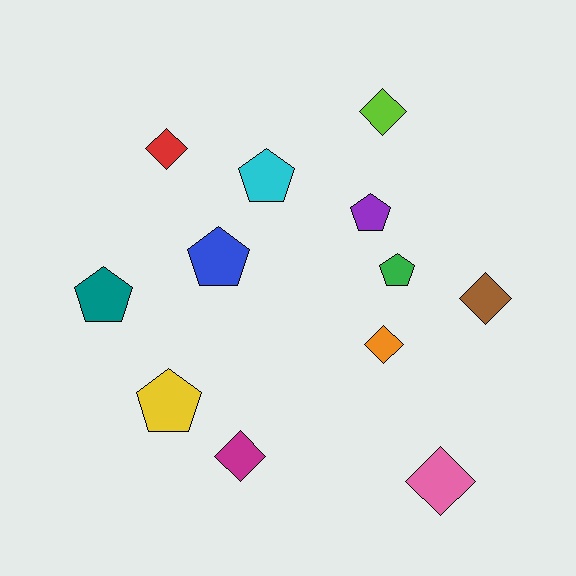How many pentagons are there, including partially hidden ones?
There are 6 pentagons.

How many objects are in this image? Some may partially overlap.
There are 12 objects.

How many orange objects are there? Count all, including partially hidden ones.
There is 1 orange object.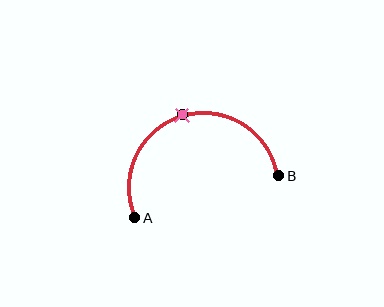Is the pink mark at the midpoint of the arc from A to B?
Yes. The pink mark lies on the arc at equal arc-length from both A and B — it is the arc midpoint.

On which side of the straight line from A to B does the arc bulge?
The arc bulges above the straight line connecting A and B.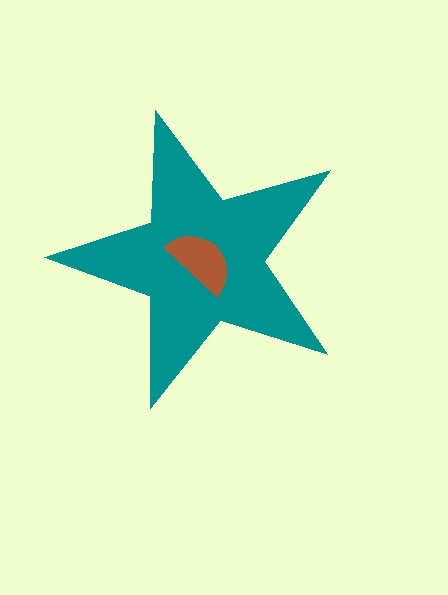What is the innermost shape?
The brown semicircle.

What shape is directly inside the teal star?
The brown semicircle.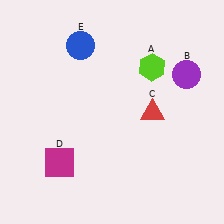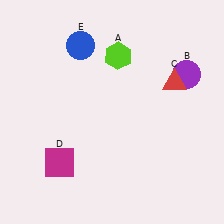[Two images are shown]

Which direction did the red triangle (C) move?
The red triangle (C) moved up.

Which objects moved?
The objects that moved are: the lime hexagon (A), the red triangle (C).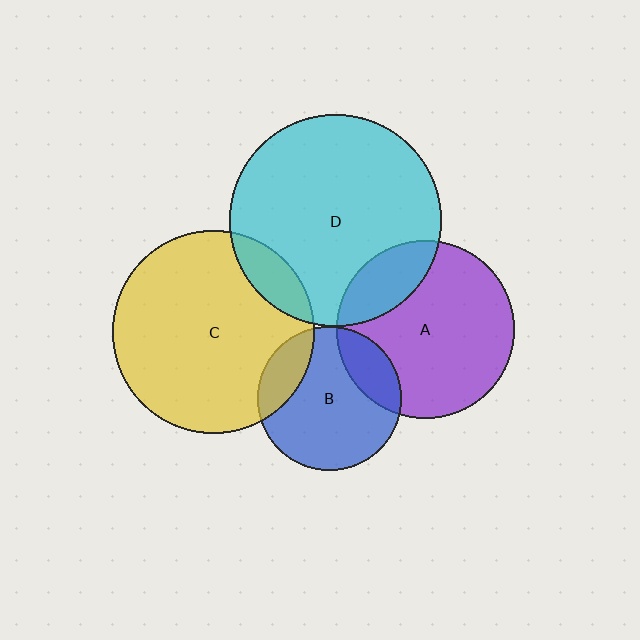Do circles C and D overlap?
Yes.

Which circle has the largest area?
Circle D (cyan).